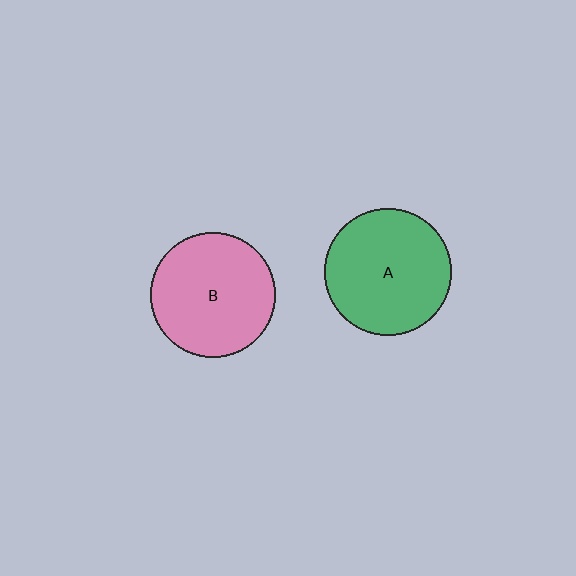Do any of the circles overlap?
No, none of the circles overlap.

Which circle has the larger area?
Circle A (green).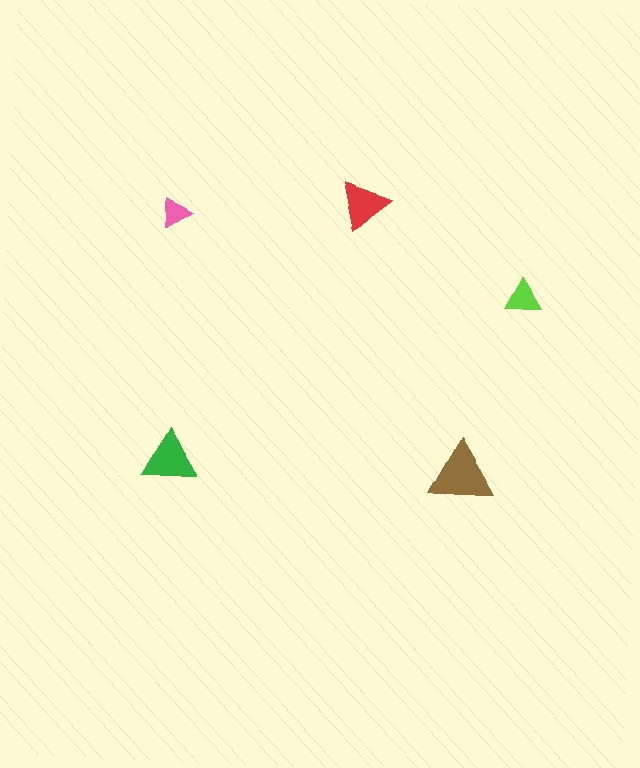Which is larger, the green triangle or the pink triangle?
The green one.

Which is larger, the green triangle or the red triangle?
The green one.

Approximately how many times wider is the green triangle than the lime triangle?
About 1.5 times wider.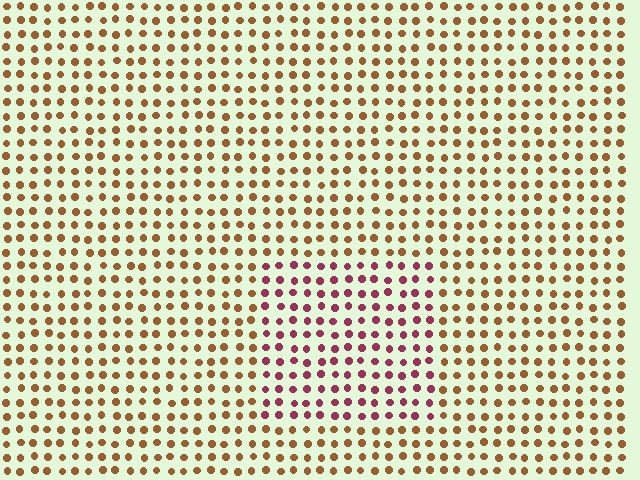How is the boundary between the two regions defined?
The boundary is defined purely by a slight shift in hue (about 50 degrees). Spacing, size, and orientation are identical on both sides.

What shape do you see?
I see a rectangle.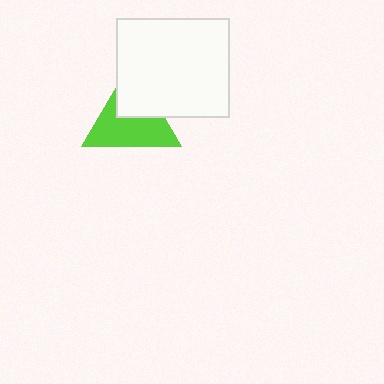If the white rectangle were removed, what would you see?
You would see the complete lime triangle.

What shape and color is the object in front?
The object in front is a white rectangle.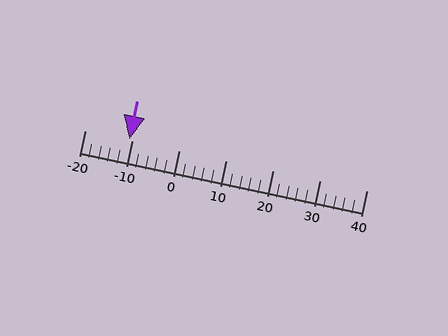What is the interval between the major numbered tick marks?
The major tick marks are spaced 10 units apart.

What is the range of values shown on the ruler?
The ruler shows values from -20 to 40.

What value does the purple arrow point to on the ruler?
The purple arrow points to approximately -10.